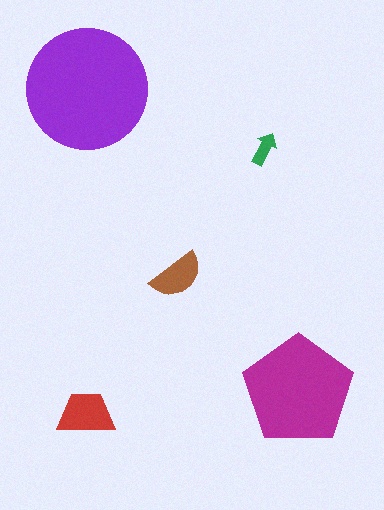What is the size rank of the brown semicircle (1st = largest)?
4th.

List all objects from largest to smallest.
The purple circle, the magenta pentagon, the red trapezoid, the brown semicircle, the green arrow.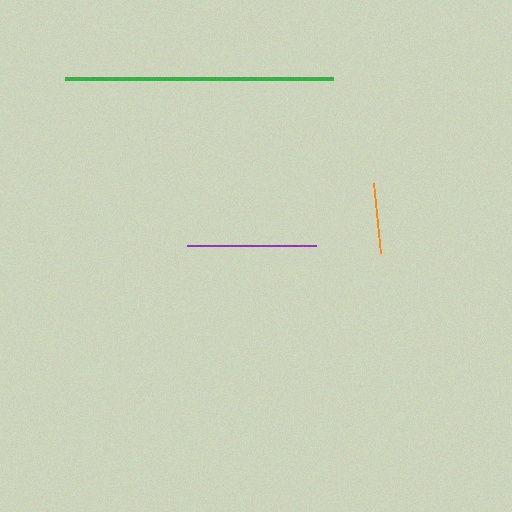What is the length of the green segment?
The green segment is approximately 267 pixels long.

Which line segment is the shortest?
The orange line is the shortest at approximately 70 pixels.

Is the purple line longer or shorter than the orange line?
The purple line is longer than the orange line.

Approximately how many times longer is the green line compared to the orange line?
The green line is approximately 3.8 times the length of the orange line.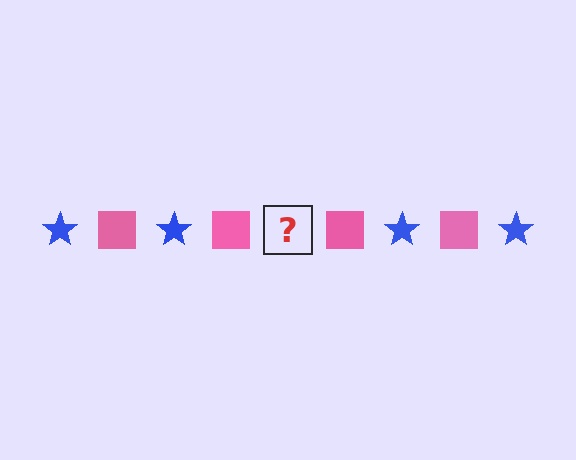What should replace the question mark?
The question mark should be replaced with a blue star.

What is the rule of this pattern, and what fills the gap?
The rule is that the pattern alternates between blue star and pink square. The gap should be filled with a blue star.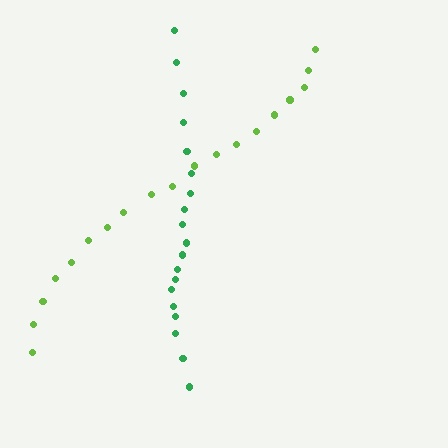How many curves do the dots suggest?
There are 2 distinct paths.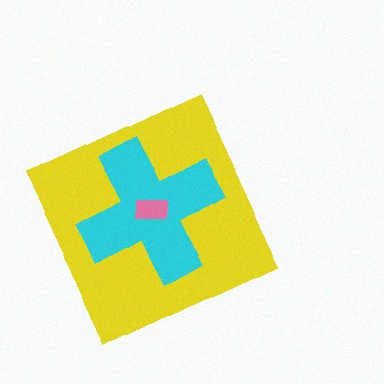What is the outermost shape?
The yellow diamond.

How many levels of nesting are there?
3.